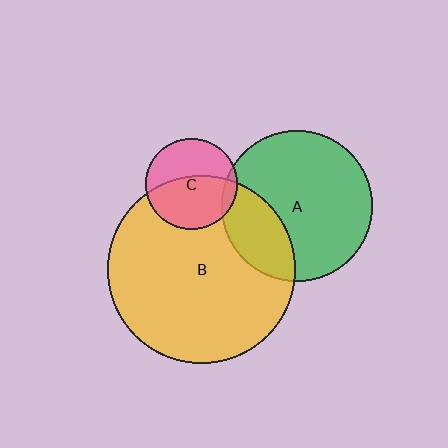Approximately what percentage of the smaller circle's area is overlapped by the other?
Approximately 55%.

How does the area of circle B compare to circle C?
Approximately 4.2 times.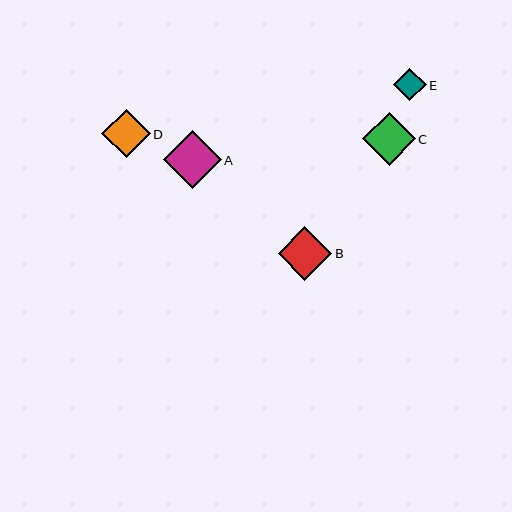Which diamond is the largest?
Diamond A is the largest with a size of approximately 58 pixels.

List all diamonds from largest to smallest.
From largest to smallest: A, B, C, D, E.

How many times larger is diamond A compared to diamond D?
Diamond A is approximately 1.2 times the size of diamond D.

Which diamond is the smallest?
Diamond E is the smallest with a size of approximately 33 pixels.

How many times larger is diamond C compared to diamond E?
Diamond C is approximately 1.6 times the size of diamond E.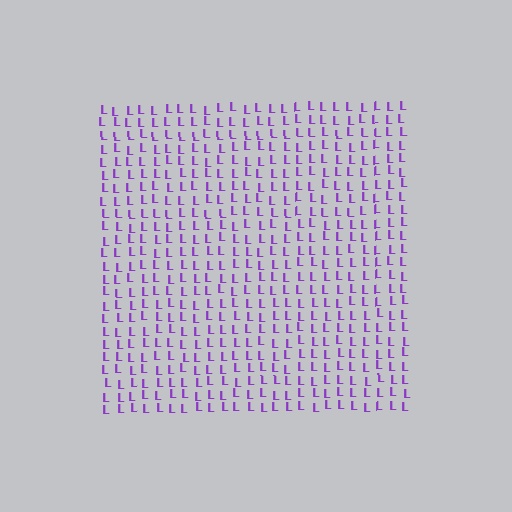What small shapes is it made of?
It is made of small letter L's.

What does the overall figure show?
The overall figure shows a square.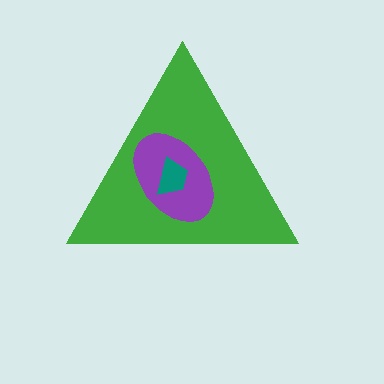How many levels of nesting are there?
3.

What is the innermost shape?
The teal trapezoid.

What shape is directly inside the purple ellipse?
The teal trapezoid.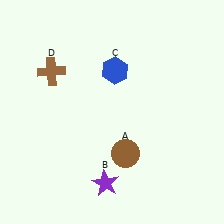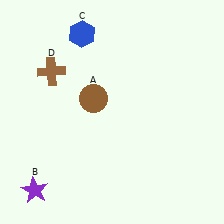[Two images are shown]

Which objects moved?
The objects that moved are: the brown circle (A), the purple star (B), the blue hexagon (C).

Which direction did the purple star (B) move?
The purple star (B) moved left.